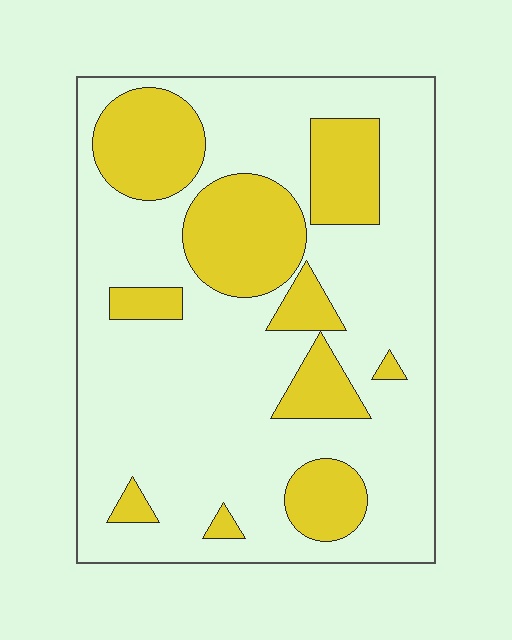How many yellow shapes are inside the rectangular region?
10.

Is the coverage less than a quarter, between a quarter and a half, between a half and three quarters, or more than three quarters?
Between a quarter and a half.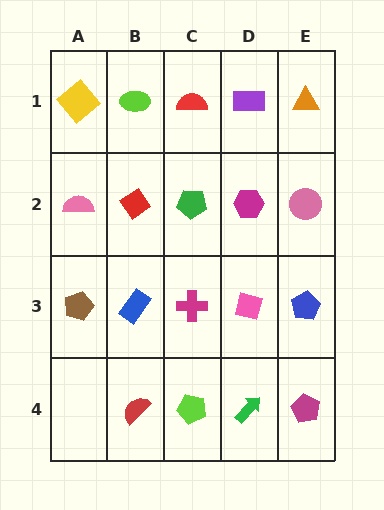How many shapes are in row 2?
5 shapes.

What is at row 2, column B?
A red diamond.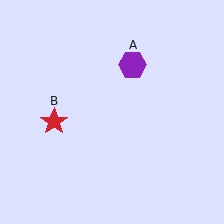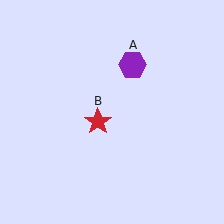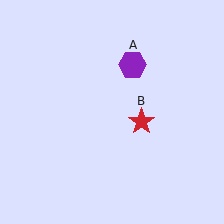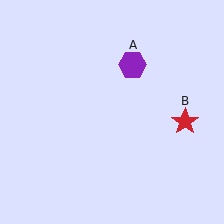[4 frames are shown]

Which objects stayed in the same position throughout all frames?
Purple hexagon (object A) remained stationary.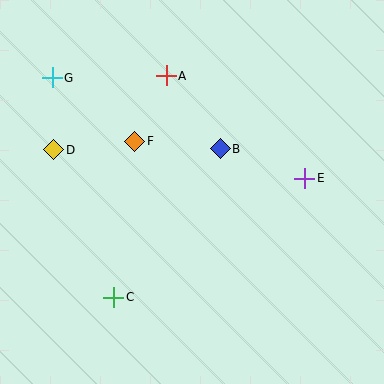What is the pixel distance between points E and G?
The distance between E and G is 272 pixels.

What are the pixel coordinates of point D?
Point D is at (54, 150).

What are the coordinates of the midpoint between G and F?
The midpoint between G and F is at (94, 109).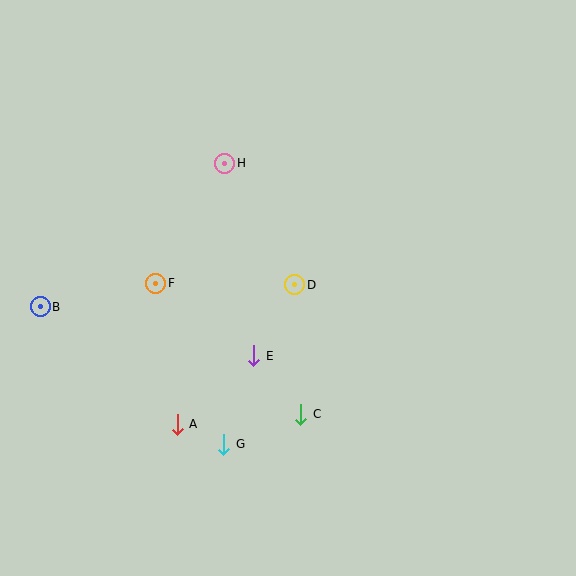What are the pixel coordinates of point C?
Point C is at (301, 414).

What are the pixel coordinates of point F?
Point F is at (156, 283).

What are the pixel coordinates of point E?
Point E is at (254, 356).